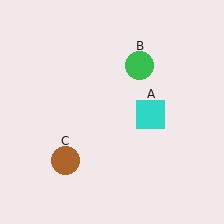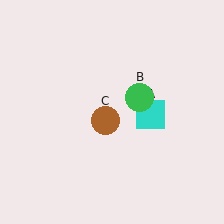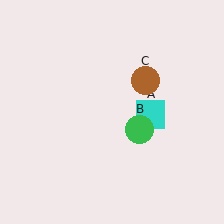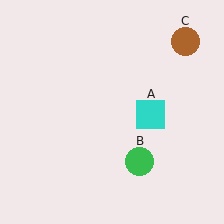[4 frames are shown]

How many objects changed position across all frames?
2 objects changed position: green circle (object B), brown circle (object C).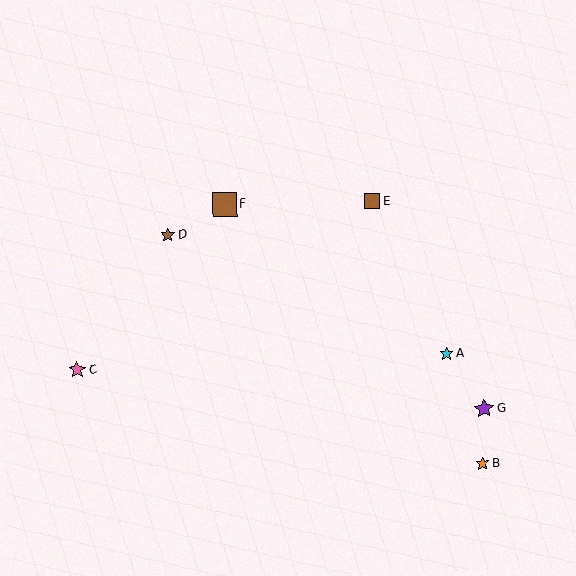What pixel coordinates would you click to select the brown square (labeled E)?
Click at (373, 201) to select the brown square E.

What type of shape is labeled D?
Shape D is a brown star.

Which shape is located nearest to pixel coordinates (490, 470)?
The orange star (labeled B) at (482, 463) is nearest to that location.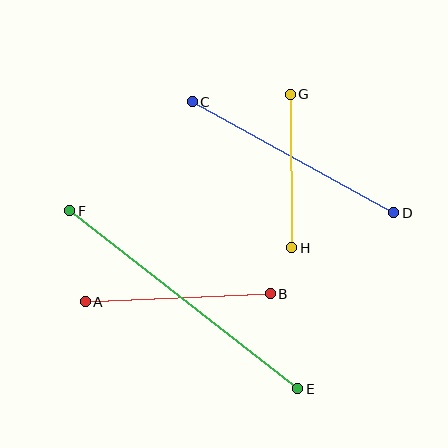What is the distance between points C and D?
The distance is approximately 230 pixels.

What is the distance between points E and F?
The distance is approximately 289 pixels.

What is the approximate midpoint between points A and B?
The midpoint is at approximately (178, 298) pixels.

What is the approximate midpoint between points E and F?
The midpoint is at approximately (184, 300) pixels.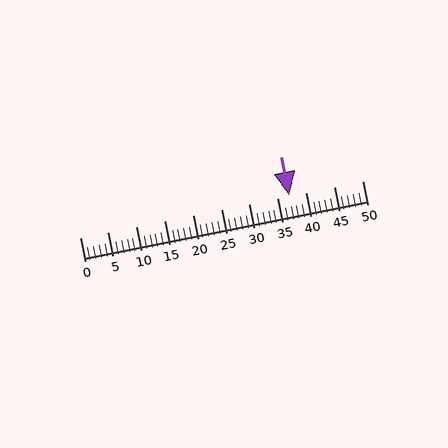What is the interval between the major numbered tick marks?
The major tick marks are spaced 5 units apart.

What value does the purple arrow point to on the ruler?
The purple arrow points to approximately 37.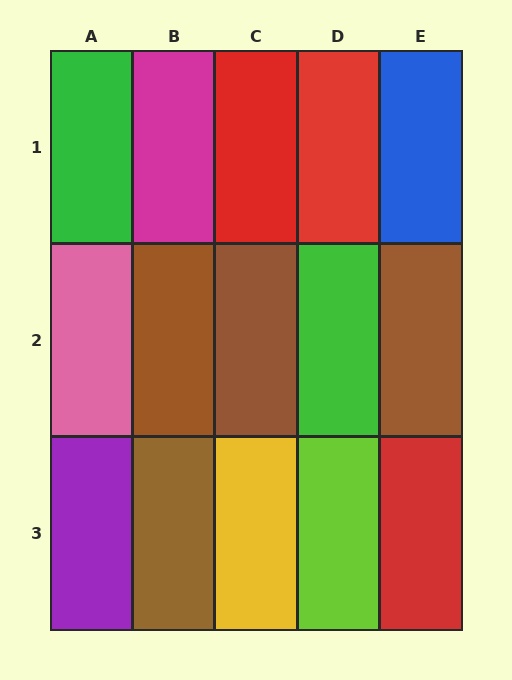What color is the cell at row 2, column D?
Green.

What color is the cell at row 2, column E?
Brown.